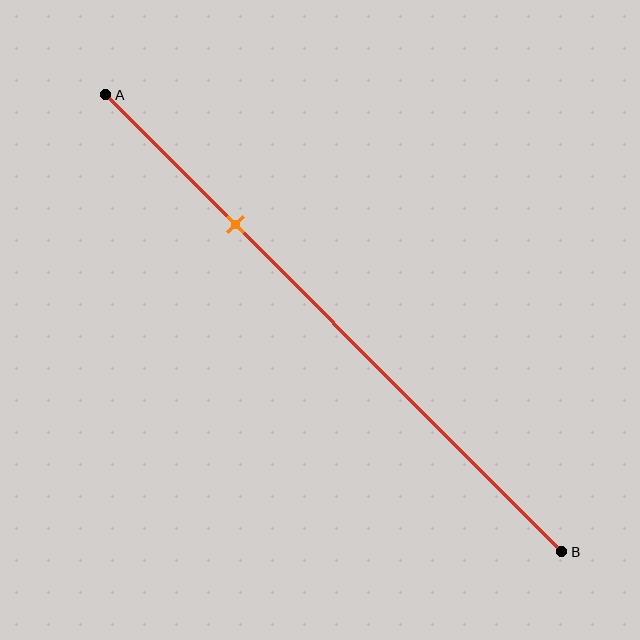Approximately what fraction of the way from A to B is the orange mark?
The orange mark is approximately 30% of the way from A to B.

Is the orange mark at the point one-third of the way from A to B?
No, the mark is at about 30% from A, not at the 33% one-third point.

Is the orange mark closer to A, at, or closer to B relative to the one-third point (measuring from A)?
The orange mark is closer to point A than the one-third point of segment AB.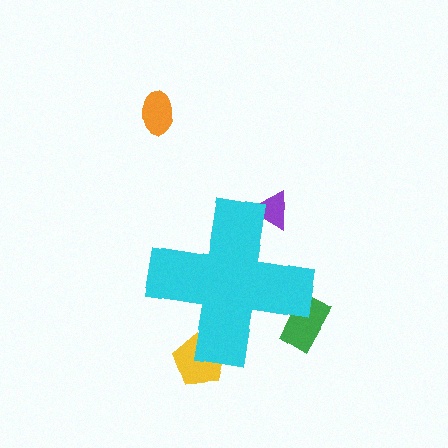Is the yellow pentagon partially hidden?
Yes, the yellow pentagon is partially hidden behind the cyan cross.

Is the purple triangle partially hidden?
Yes, the purple triangle is partially hidden behind the cyan cross.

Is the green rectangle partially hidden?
Yes, the green rectangle is partially hidden behind the cyan cross.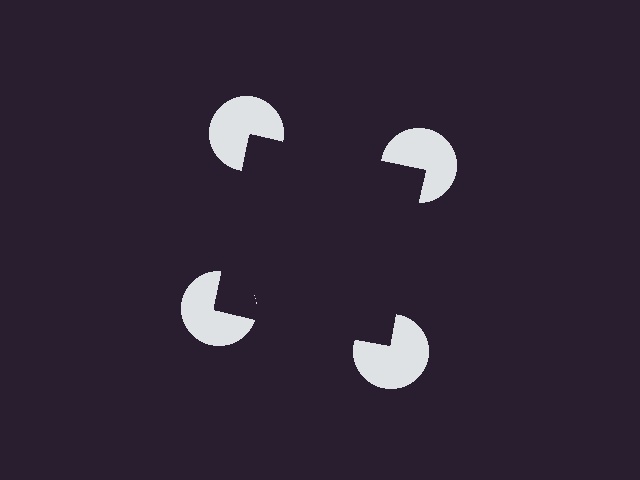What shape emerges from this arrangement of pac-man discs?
An illusory square — its edges are inferred from the aligned wedge cuts in the pac-man discs, not physically drawn.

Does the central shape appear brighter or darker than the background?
It typically appears slightly darker than the background, even though no actual brightness change is drawn.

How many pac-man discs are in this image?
There are 4 — one at each vertex of the illusory square.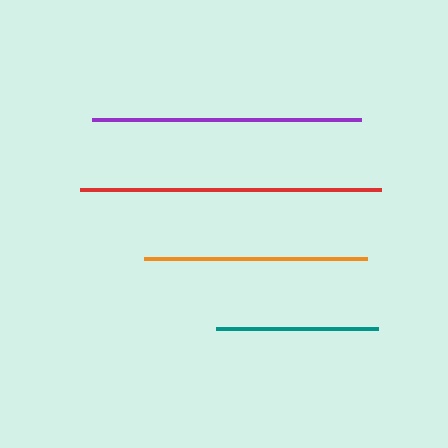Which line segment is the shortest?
The teal line is the shortest at approximately 162 pixels.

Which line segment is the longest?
The red line is the longest at approximately 301 pixels.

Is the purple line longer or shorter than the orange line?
The purple line is longer than the orange line.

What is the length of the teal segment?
The teal segment is approximately 162 pixels long.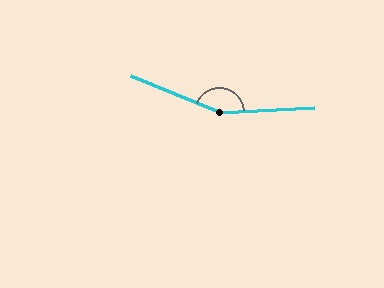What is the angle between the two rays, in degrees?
Approximately 155 degrees.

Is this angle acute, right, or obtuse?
It is obtuse.